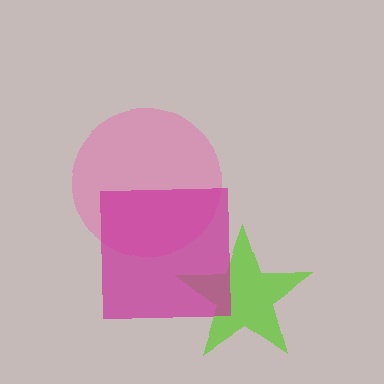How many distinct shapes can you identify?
There are 3 distinct shapes: a lime star, a pink circle, a magenta square.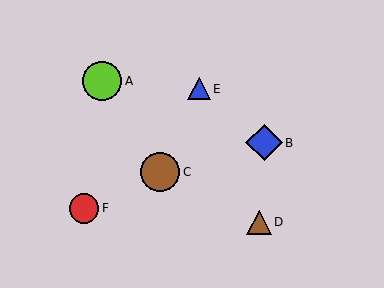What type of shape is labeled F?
Shape F is a red circle.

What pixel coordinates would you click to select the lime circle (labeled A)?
Click at (102, 81) to select the lime circle A.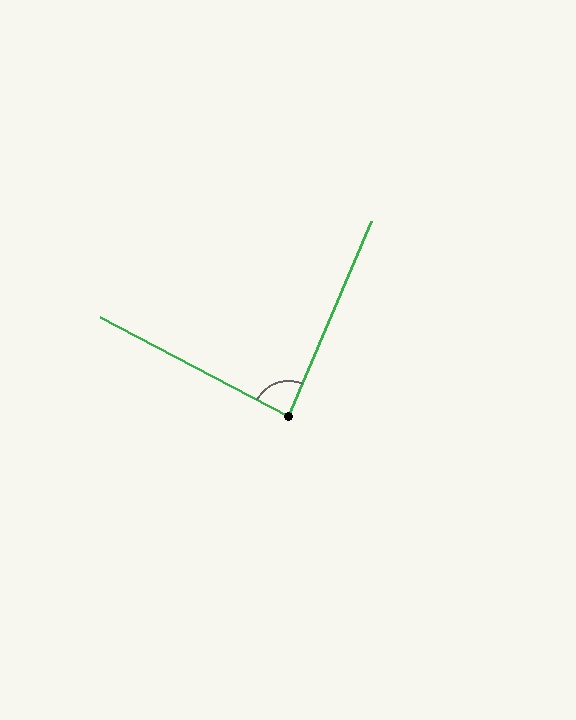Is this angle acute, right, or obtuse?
It is approximately a right angle.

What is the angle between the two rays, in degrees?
Approximately 85 degrees.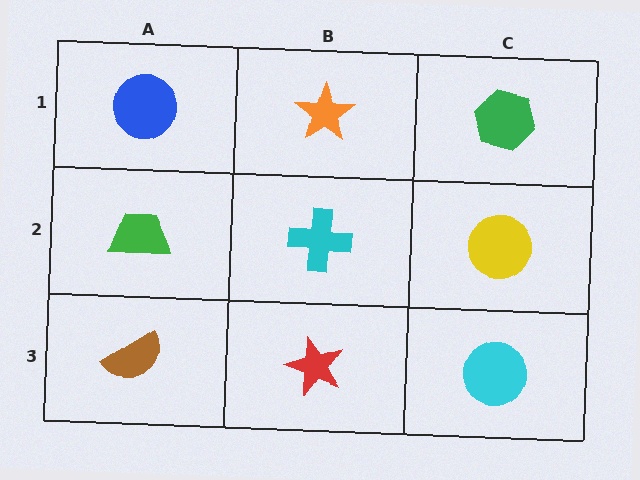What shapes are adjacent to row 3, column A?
A green trapezoid (row 2, column A), a red star (row 3, column B).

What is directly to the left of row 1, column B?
A blue circle.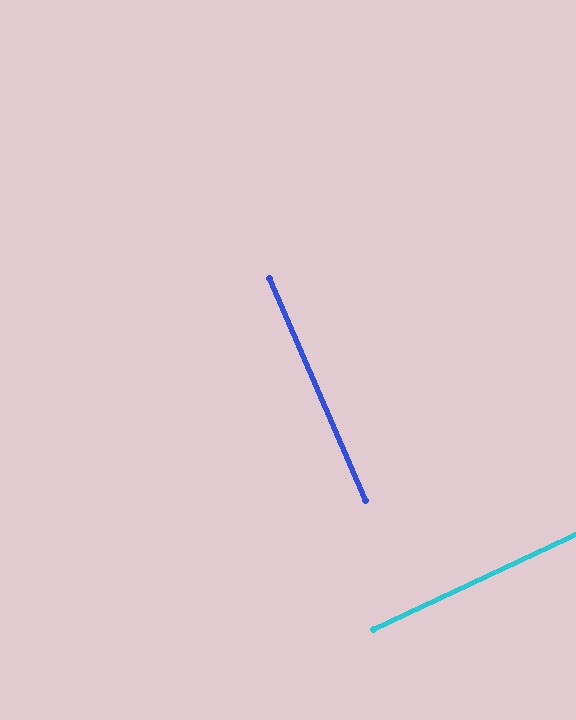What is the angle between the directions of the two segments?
Approximately 88 degrees.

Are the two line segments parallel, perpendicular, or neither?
Perpendicular — they meet at approximately 88°.